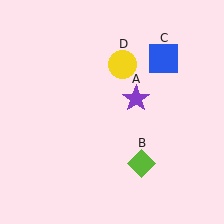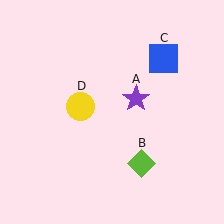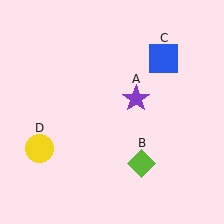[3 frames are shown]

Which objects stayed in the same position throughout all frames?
Purple star (object A) and lime diamond (object B) and blue square (object C) remained stationary.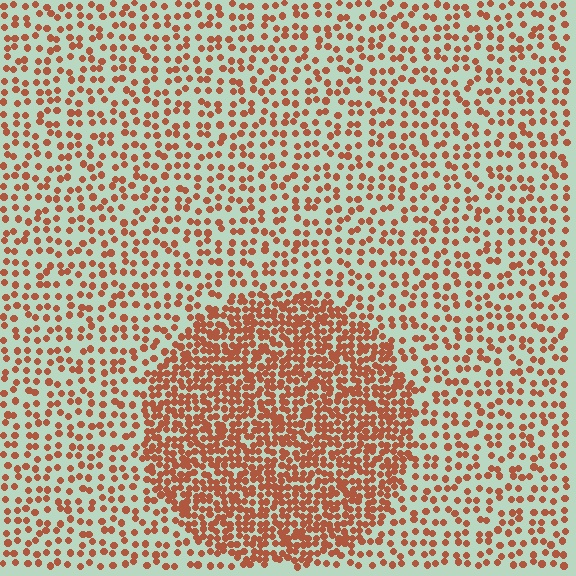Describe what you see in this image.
The image contains small brown elements arranged at two different densities. A circle-shaped region is visible where the elements are more densely packed than the surrounding area.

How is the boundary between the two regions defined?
The boundary is defined by a change in element density (approximately 2.3x ratio). All elements are the same color, size, and shape.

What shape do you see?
I see a circle.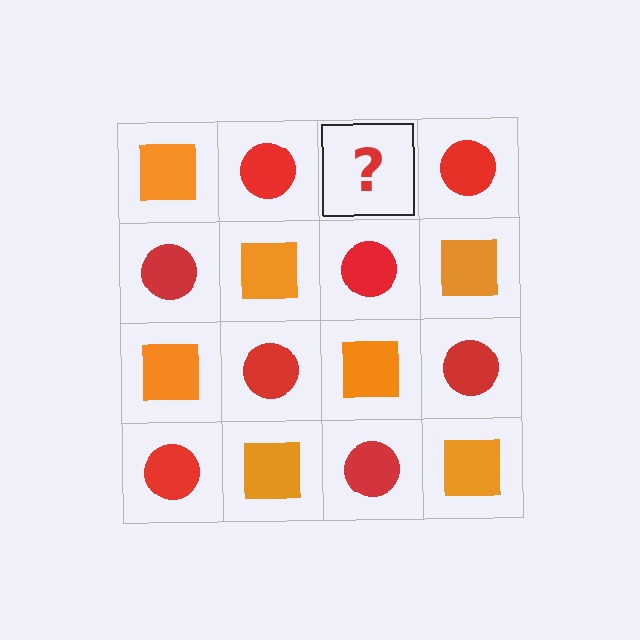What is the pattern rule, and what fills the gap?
The rule is that it alternates orange square and red circle in a checkerboard pattern. The gap should be filled with an orange square.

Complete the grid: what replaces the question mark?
The question mark should be replaced with an orange square.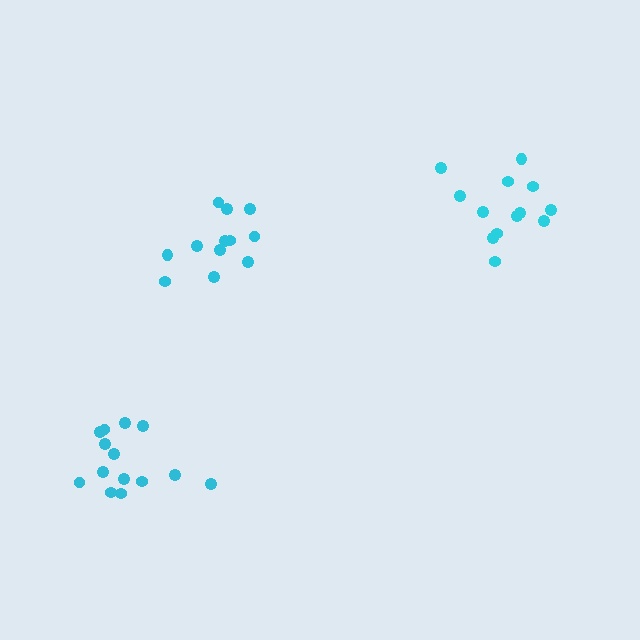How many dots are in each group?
Group 1: 14 dots, Group 2: 13 dots, Group 3: 12 dots (39 total).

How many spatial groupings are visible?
There are 3 spatial groupings.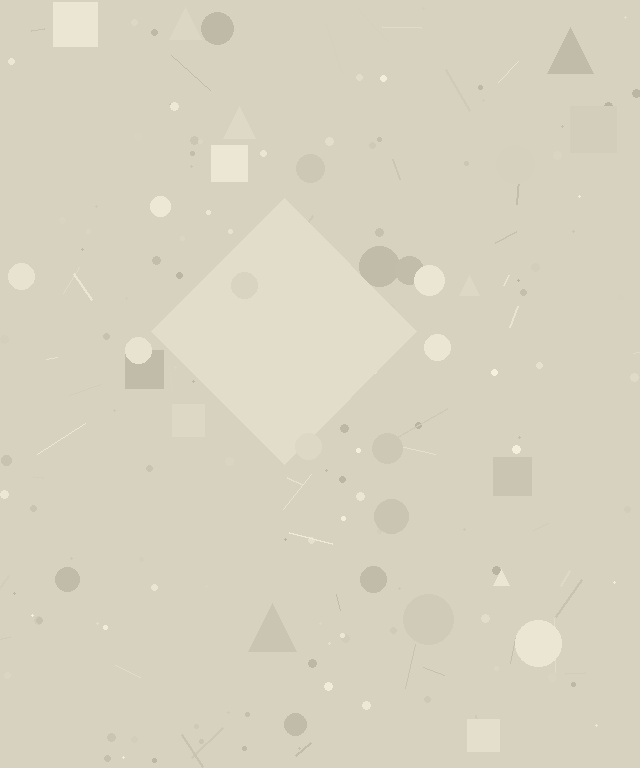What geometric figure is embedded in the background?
A diamond is embedded in the background.